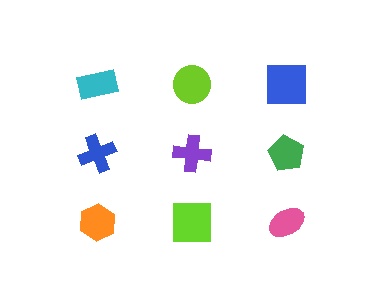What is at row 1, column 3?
A blue square.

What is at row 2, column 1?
A blue cross.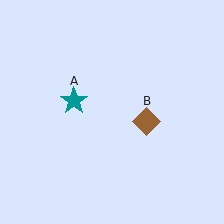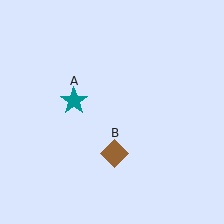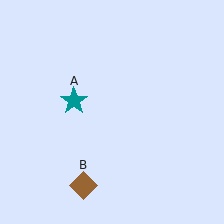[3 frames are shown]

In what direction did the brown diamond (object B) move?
The brown diamond (object B) moved down and to the left.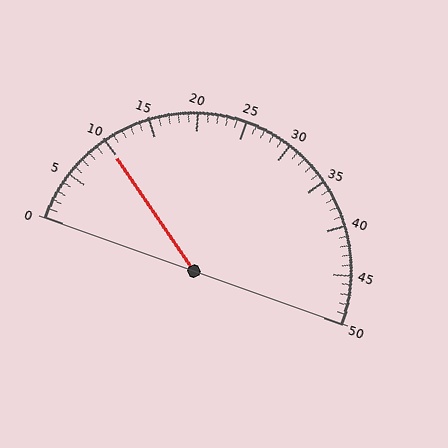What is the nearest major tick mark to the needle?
The nearest major tick mark is 10.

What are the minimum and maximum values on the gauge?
The gauge ranges from 0 to 50.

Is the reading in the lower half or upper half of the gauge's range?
The reading is in the lower half of the range (0 to 50).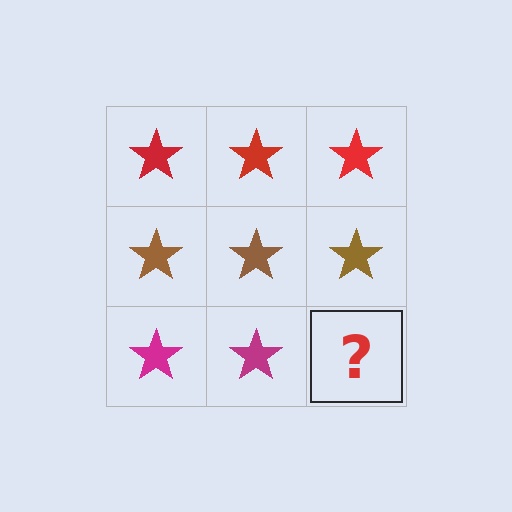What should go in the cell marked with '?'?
The missing cell should contain a magenta star.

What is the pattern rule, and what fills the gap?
The rule is that each row has a consistent color. The gap should be filled with a magenta star.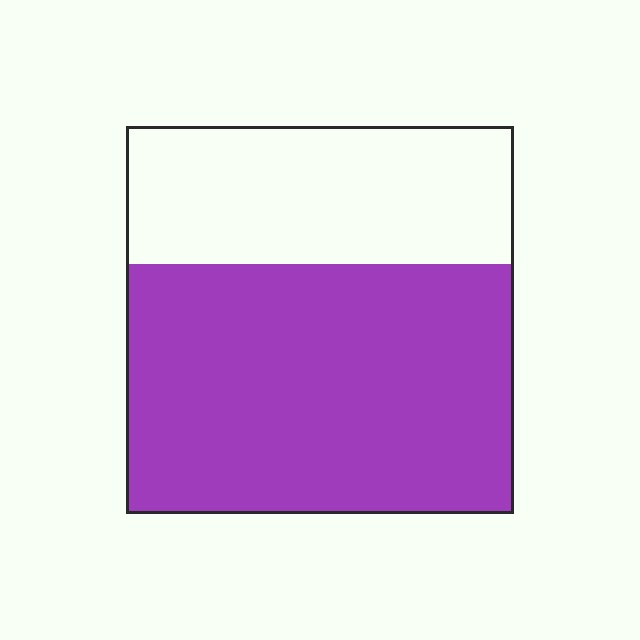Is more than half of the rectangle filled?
Yes.